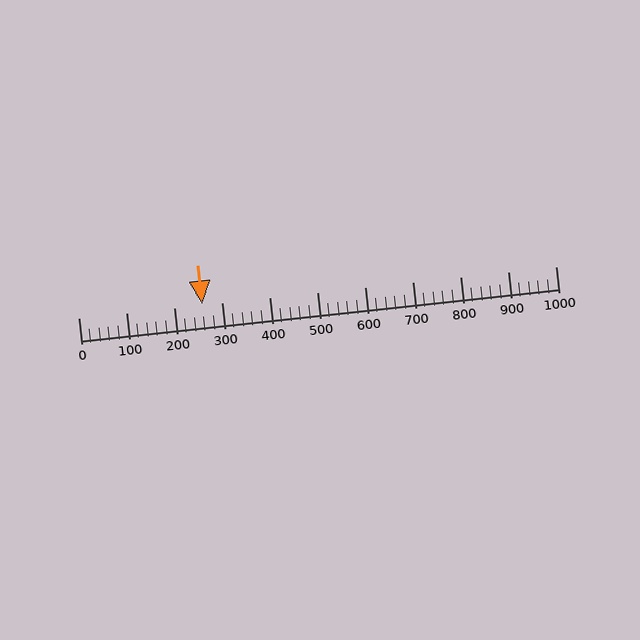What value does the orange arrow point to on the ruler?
The orange arrow points to approximately 260.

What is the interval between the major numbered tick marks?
The major tick marks are spaced 100 units apart.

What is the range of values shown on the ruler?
The ruler shows values from 0 to 1000.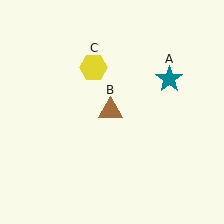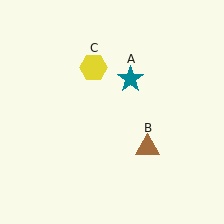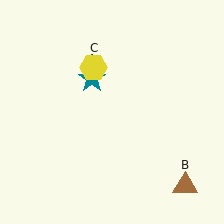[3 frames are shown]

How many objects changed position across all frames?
2 objects changed position: teal star (object A), brown triangle (object B).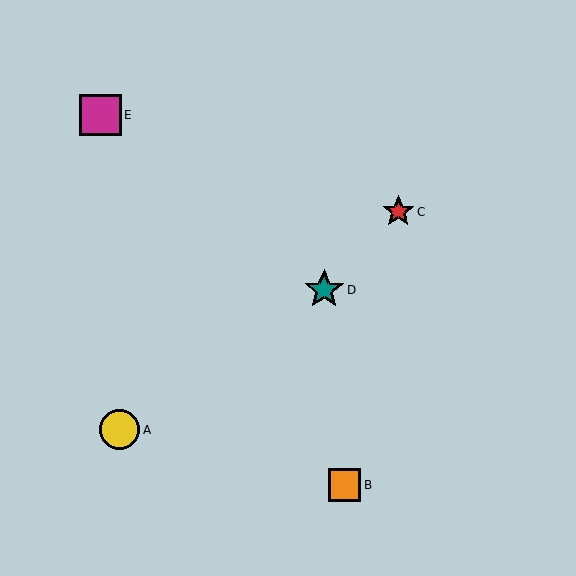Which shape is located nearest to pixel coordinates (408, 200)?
The red star (labeled C) at (398, 212) is nearest to that location.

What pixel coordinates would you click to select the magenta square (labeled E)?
Click at (100, 115) to select the magenta square E.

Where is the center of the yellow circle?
The center of the yellow circle is at (120, 430).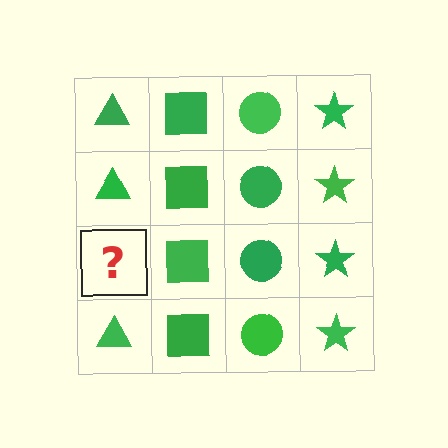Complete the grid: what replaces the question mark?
The question mark should be replaced with a green triangle.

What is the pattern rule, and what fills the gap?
The rule is that each column has a consistent shape. The gap should be filled with a green triangle.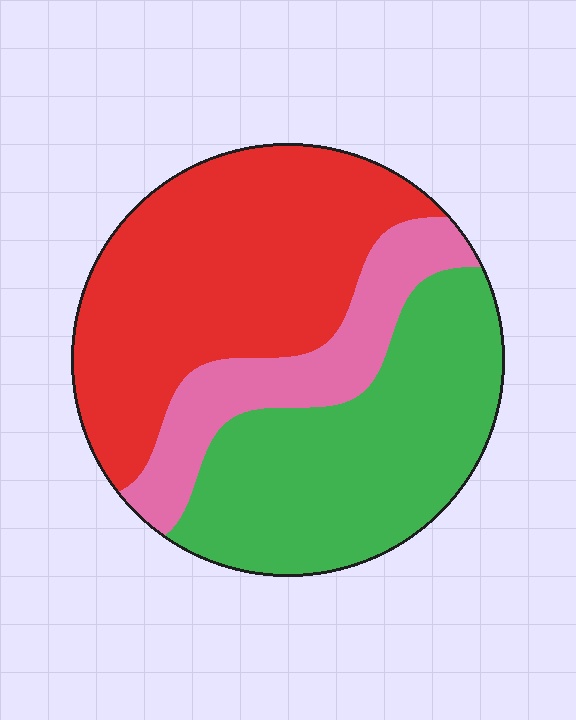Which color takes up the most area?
Red, at roughly 45%.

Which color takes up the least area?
Pink, at roughly 20%.